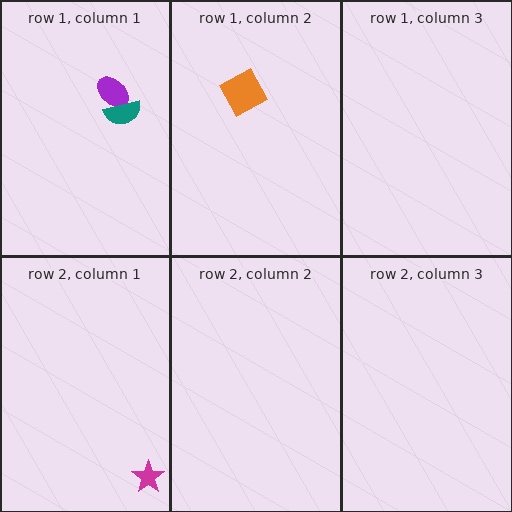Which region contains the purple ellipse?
The row 1, column 1 region.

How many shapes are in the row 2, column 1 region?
1.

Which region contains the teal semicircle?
The row 1, column 1 region.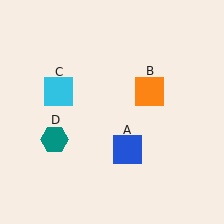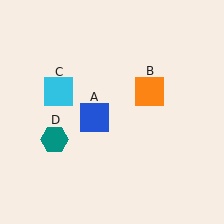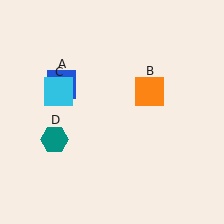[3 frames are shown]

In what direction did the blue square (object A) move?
The blue square (object A) moved up and to the left.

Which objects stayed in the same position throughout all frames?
Orange square (object B) and cyan square (object C) and teal hexagon (object D) remained stationary.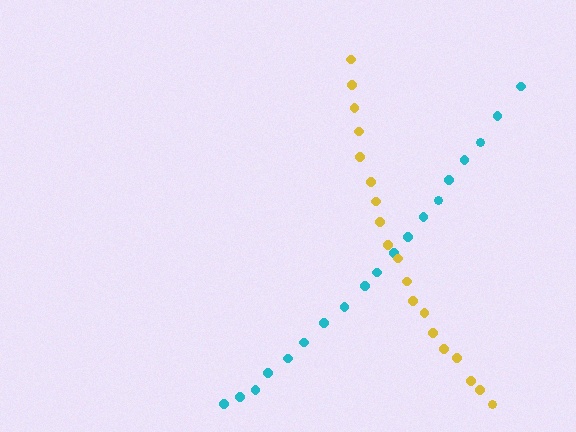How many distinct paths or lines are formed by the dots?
There are 2 distinct paths.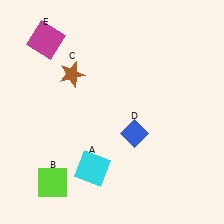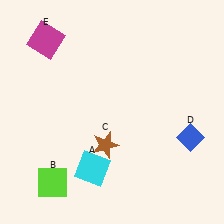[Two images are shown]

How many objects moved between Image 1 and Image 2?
2 objects moved between the two images.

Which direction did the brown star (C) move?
The brown star (C) moved down.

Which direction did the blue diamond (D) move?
The blue diamond (D) moved right.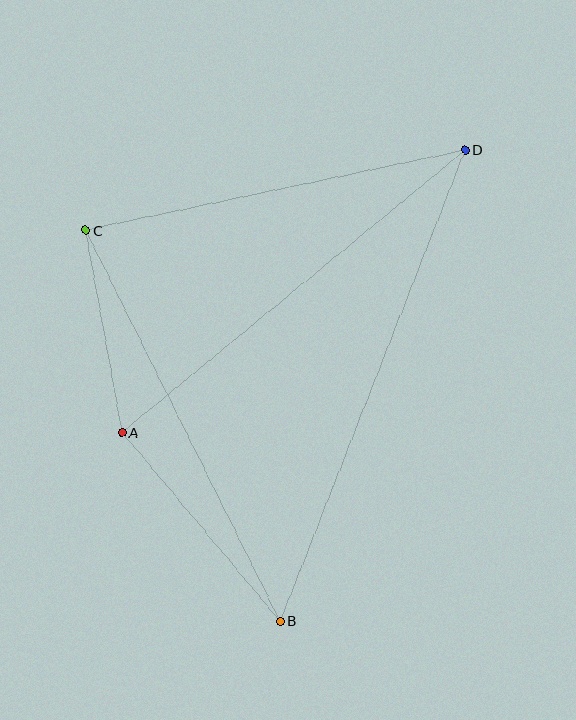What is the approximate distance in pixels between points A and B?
The distance between A and B is approximately 247 pixels.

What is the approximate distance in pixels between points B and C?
The distance between B and C is approximately 437 pixels.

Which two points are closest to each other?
Points A and C are closest to each other.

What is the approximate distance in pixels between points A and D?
The distance between A and D is approximately 445 pixels.